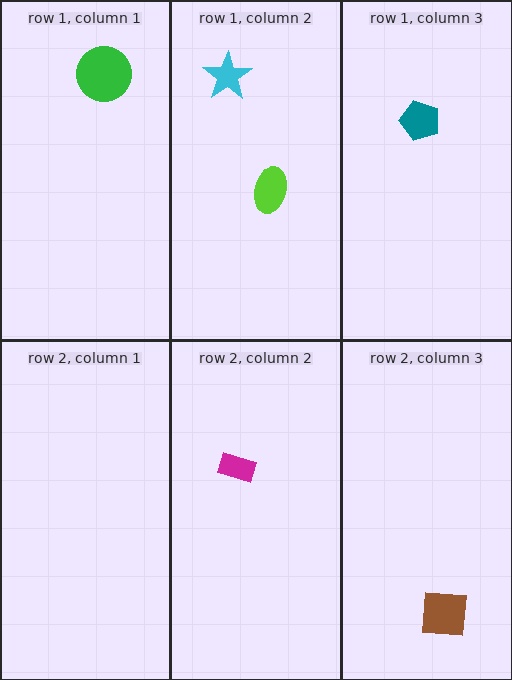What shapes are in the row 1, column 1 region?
The green circle.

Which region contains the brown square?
The row 2, column 3 region.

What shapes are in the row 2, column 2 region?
The magenta rectangle.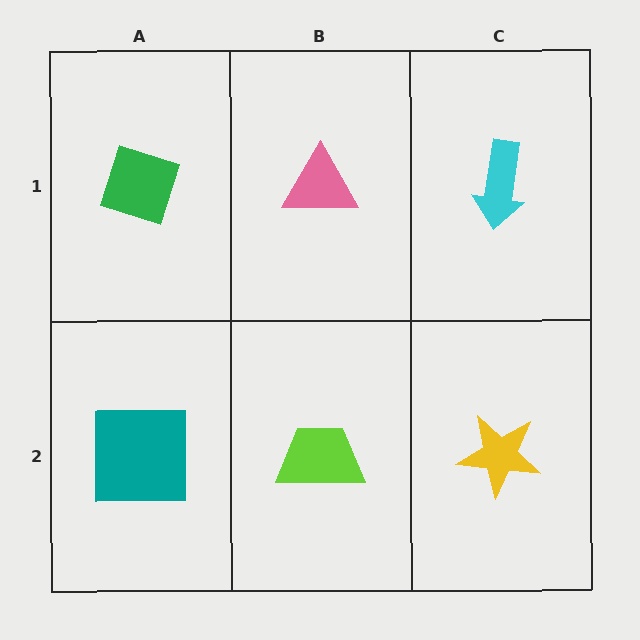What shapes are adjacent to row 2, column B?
A pink triangle (row 1, column B), a teal square (row 2, column A), a yellow star (row 2, column C).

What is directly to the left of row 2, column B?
A teal square.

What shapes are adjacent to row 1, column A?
A teal square (row 2, column A), a pink triangle (row 1, column B).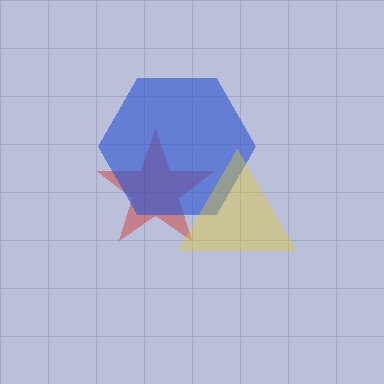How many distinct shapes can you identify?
There are 3 distinct shapes: a red star, a blue hexagon, a yellow triangle.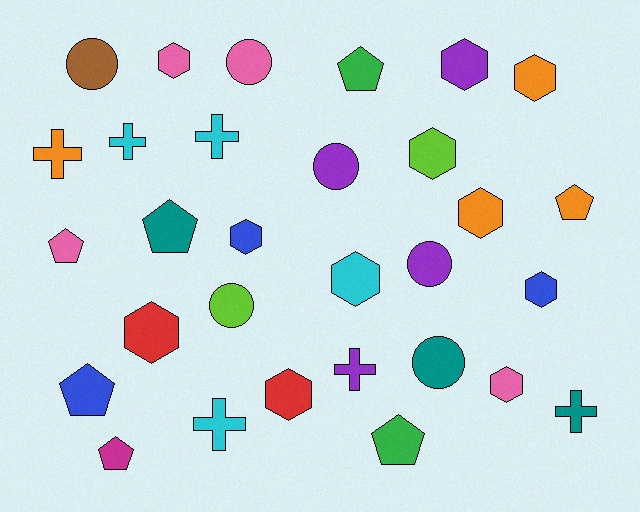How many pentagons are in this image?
There are 7 pentagons.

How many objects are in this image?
There are 30 objects.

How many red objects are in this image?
There are 2 red objects.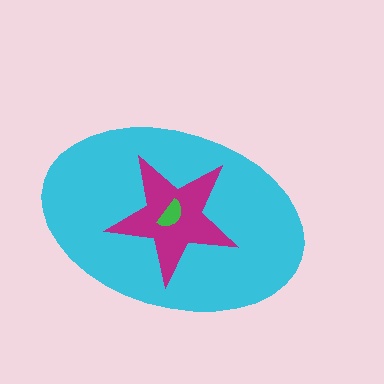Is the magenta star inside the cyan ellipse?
Yes.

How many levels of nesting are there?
3.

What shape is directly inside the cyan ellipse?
The magenta star.